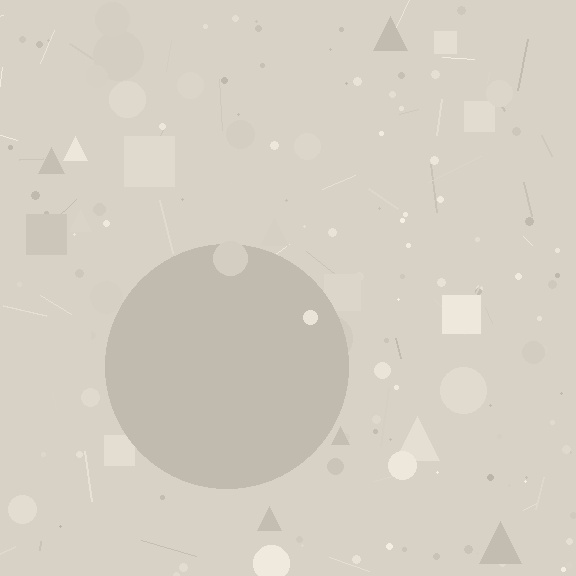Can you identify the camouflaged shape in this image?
The camouflaged shape is a circle.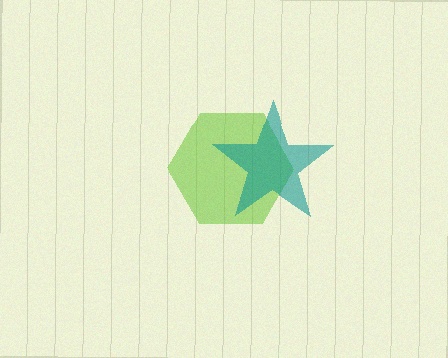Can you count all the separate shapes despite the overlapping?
Yes, there are 2 separate shapes.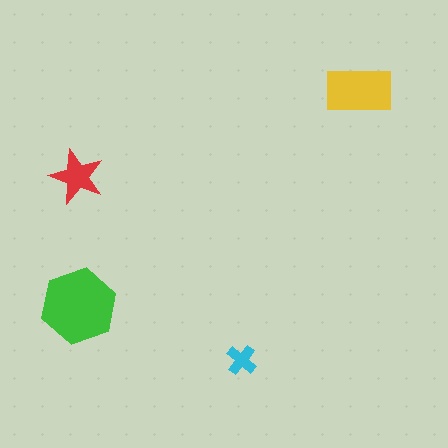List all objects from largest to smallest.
The green hexagon, the yellow rectangle, the red star, the cyan cross.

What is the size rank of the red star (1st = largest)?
3rd.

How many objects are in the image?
There are 4 objects in the image.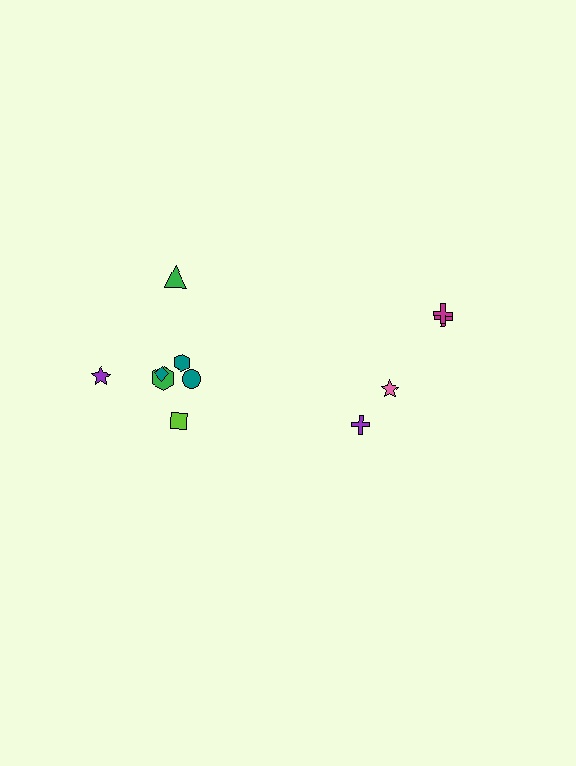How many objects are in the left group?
There are 7 objects.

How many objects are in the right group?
There are 4 objects.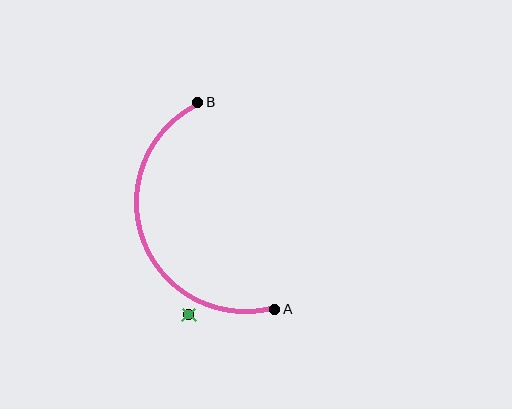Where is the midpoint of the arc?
The arc midpoint is the point on the curve farthest from the straight line joining A and B. It sits to the left of that line.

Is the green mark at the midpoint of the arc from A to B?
No — the green mark does not lie on the arc at all. It sits slightly outside the curve.